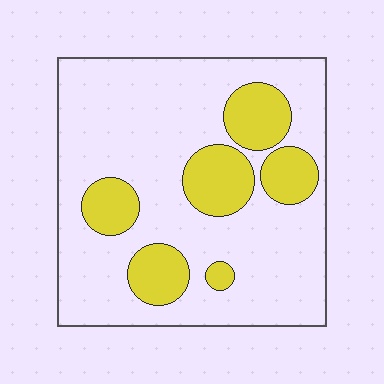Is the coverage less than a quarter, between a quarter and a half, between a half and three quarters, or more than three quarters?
Less than a quarter.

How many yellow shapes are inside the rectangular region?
6.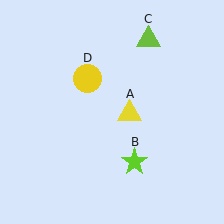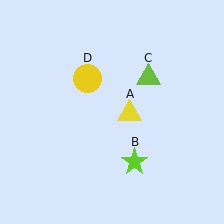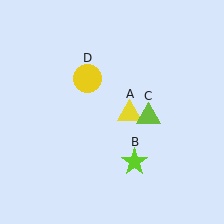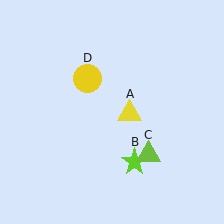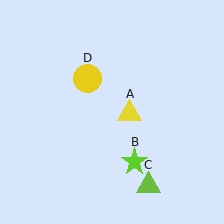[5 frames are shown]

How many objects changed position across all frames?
1 object changed position: lime triangle (object C).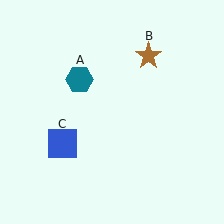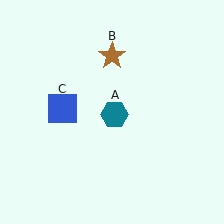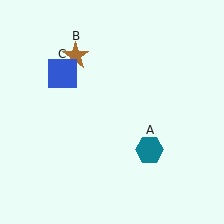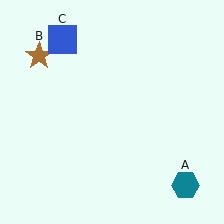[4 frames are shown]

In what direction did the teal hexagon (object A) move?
The teal hexagon (object A) moved down and to the right.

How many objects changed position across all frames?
3 objects changed position: teal hexagon (object A), brown star (object B), blue square (object C).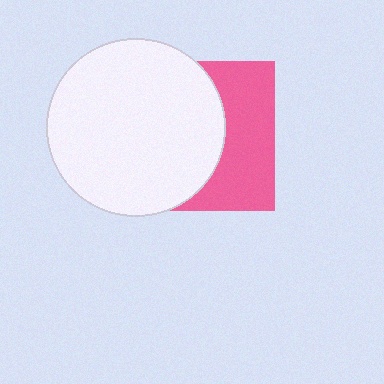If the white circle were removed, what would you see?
You would see the complete pink square.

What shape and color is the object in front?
The object in front is a white circle.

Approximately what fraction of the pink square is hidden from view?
Roughly 58% of the pink square is hidden behind the white circle.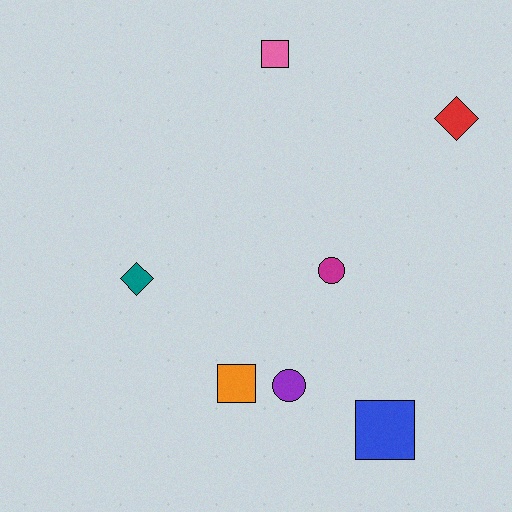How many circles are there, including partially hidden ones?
There are 2 circles.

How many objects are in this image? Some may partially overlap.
There are 7 objects.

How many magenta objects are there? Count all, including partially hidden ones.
There is 1 magenta object.